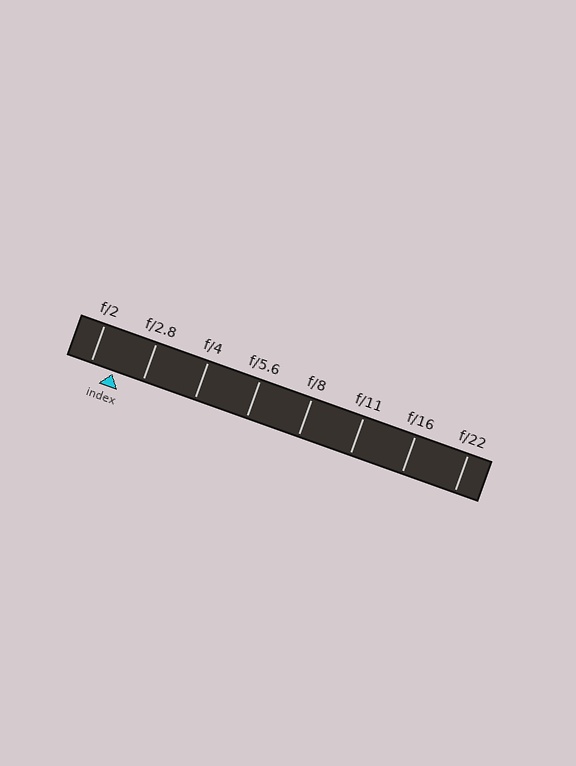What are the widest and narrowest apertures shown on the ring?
The widest aperture shown is f/2 and the narrowest is f/22.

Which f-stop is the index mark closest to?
The index mark is closest to f/2.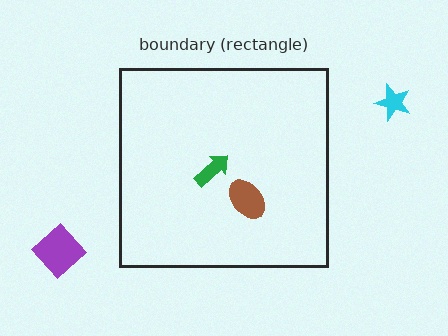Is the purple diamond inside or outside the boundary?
Outside.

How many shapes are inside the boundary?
2 inside, 2 outside.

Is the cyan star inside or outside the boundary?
Outside.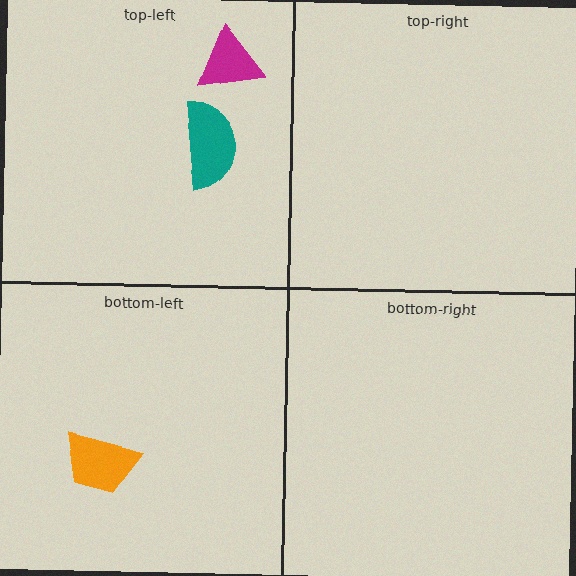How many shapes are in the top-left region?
2.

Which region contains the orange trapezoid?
The bottom-left region.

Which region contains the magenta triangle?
The top-left region.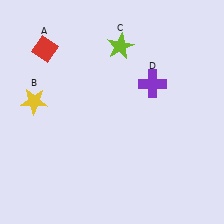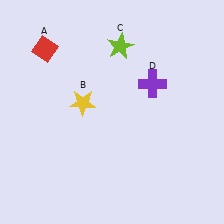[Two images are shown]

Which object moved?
The yellow star (B) moved right.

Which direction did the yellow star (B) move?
The yellow star (B) moved right.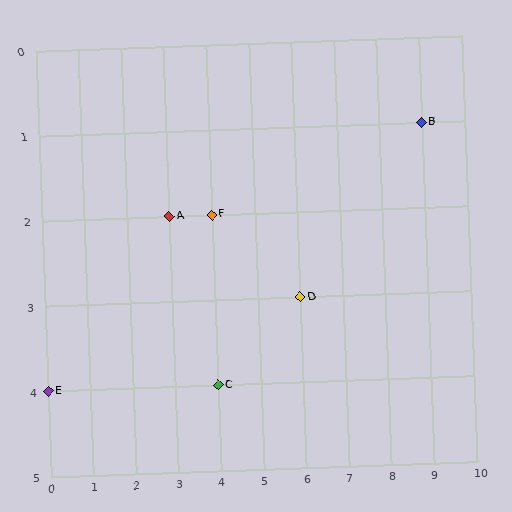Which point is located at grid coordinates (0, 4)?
Point E is at (0, 4).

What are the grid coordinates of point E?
Point E is at grid coordinates (0, 4).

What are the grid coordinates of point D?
Point D is at grid coordinates (6, 3).